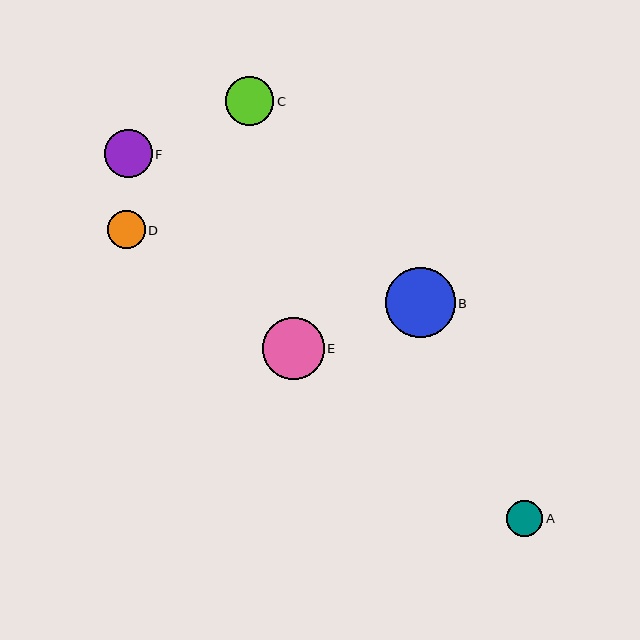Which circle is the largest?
Circle B is the largest with a size of approximately 70 pixels.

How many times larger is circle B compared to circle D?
Circle B is approximately 1.8 times the size of circle D.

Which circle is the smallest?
Circle A is the smallest with a size of approximately 36 pixels.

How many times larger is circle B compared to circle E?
Circle B is approximately 1.1 times the size of circle E.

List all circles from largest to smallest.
From largest to smallest: B, E, C, F, D, A.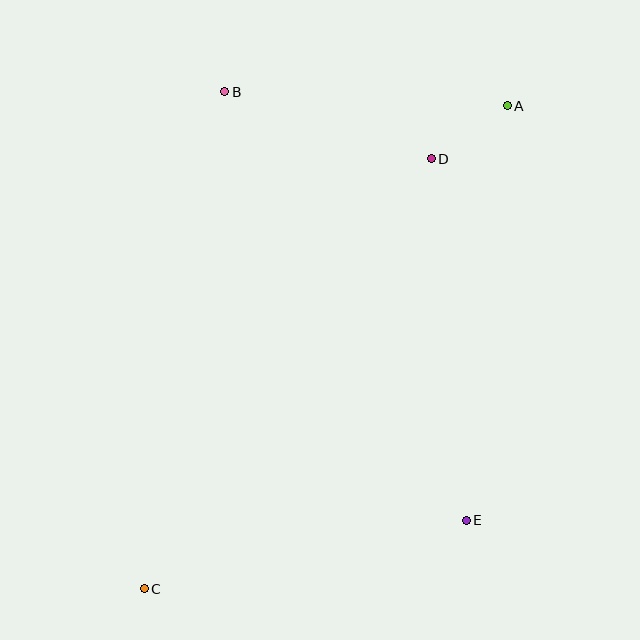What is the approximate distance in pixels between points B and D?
The distance between B and D is approximately 217 pixels.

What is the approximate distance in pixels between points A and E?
The distance between A and E is approximately 416 pixels.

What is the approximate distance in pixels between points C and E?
The distance between C and E is approximately 329 pixels.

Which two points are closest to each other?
Points A and D are closest to each other.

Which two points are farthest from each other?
Points A and C are farthest from each other.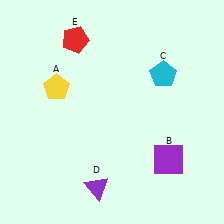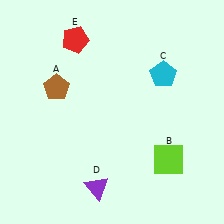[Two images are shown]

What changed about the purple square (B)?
In Image 1, B is purple. In Image 2, it changed to lime.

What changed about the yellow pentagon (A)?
In Image 1, A is yellow. In Image 2, it changed to brown.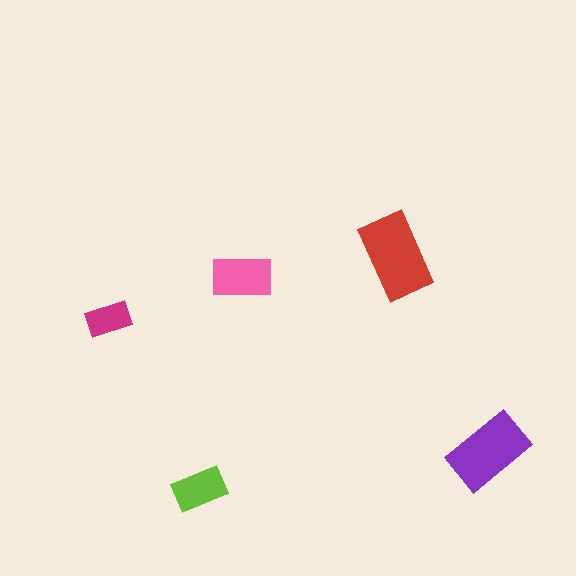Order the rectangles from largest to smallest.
the red one, the purple one, the pink one, the lime one, the magenta one.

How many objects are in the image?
There are 5 objects in the image.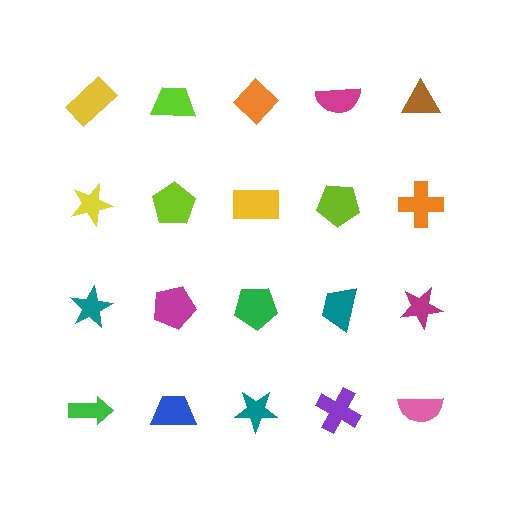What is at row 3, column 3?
A green pentagon.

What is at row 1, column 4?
A magenta semicircle.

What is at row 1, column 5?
A brown triangle.